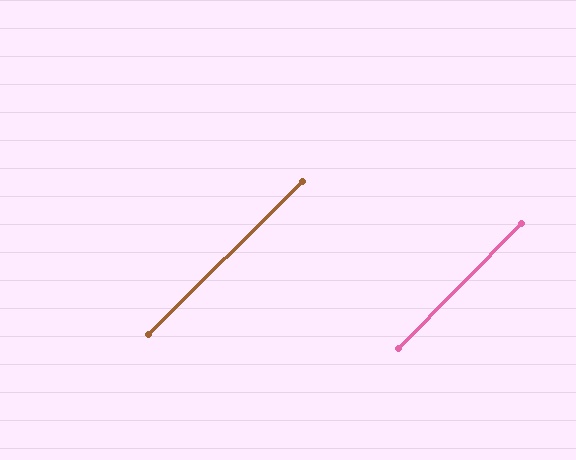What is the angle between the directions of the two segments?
Approximately 1 degree.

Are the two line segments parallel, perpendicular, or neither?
Parallel — their directions differ by only 0.7°.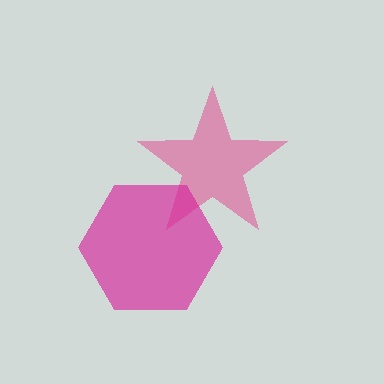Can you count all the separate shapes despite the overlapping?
Yes, there are 2 separate shapes.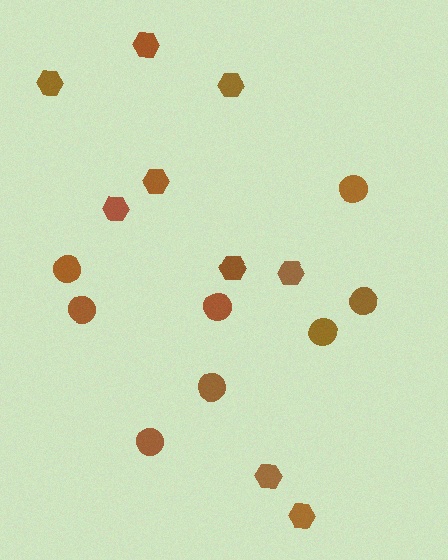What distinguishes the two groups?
There are 2 groups: one group of circles (8) and one group of hexagons (9).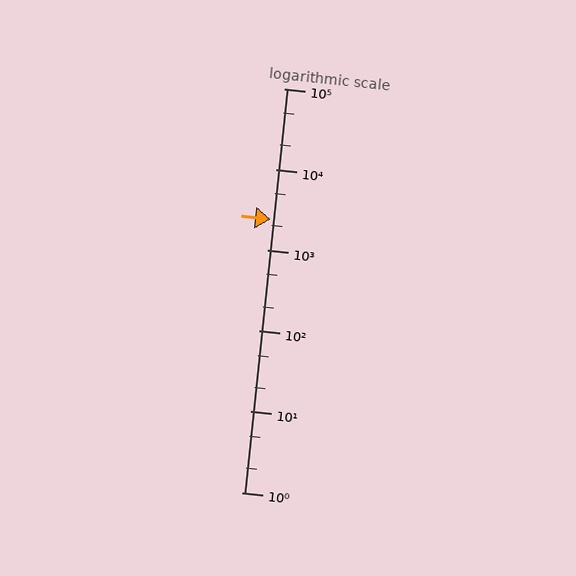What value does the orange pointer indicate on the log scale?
The pointer indicates approximately 2400.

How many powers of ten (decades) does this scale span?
The scale spans 5 decades, from 1 to 100000.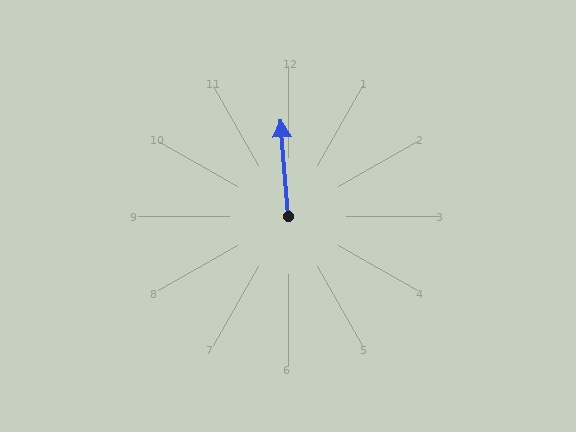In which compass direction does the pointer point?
North.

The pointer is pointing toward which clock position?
Roughly 12 o'clock.